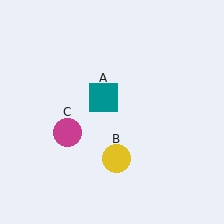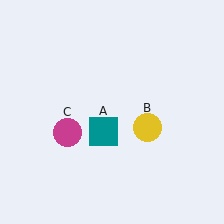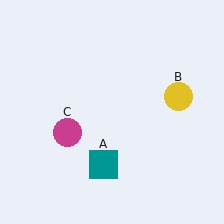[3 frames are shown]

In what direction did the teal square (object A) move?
The teal square (object A) moved down.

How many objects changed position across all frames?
2 objects changed position: teal square (object A), yellow circle (object B).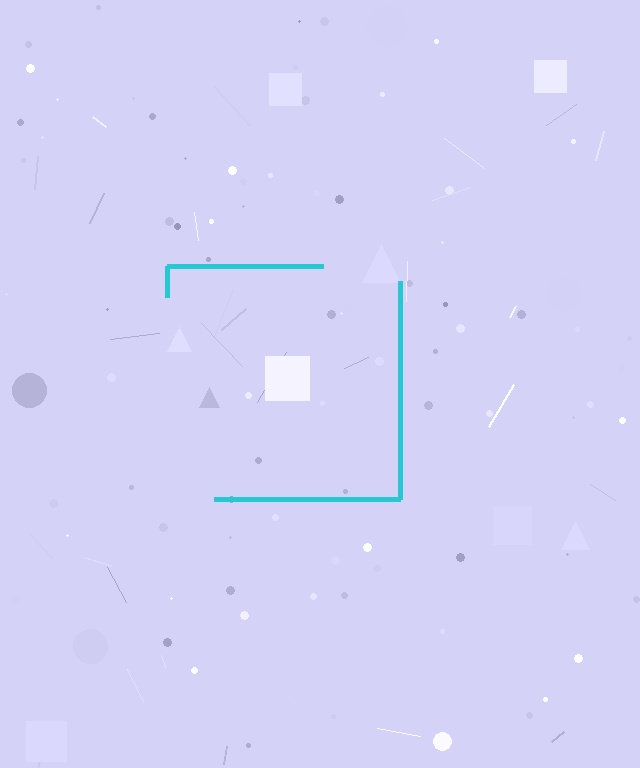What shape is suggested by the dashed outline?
The dashed outline suggests a square.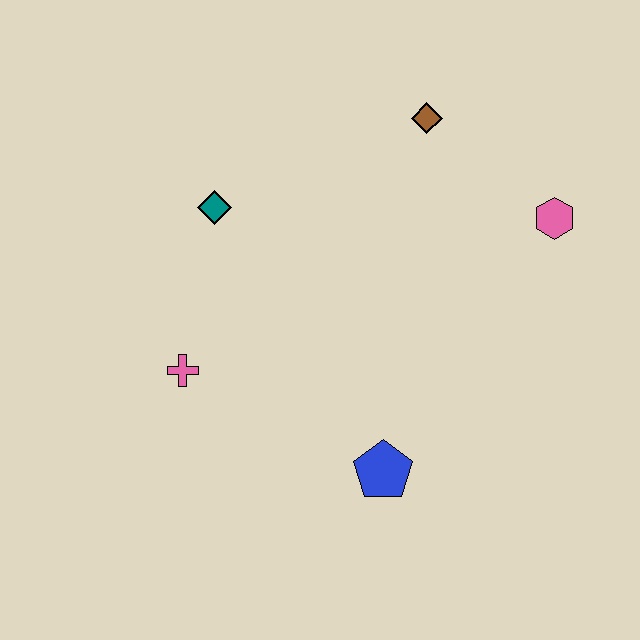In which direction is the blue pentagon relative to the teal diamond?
The blue pentagon is below the teal diamond.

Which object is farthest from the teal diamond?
The pink hexagon is farthest from the teal diamond.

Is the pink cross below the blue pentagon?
No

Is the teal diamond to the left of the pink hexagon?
Yes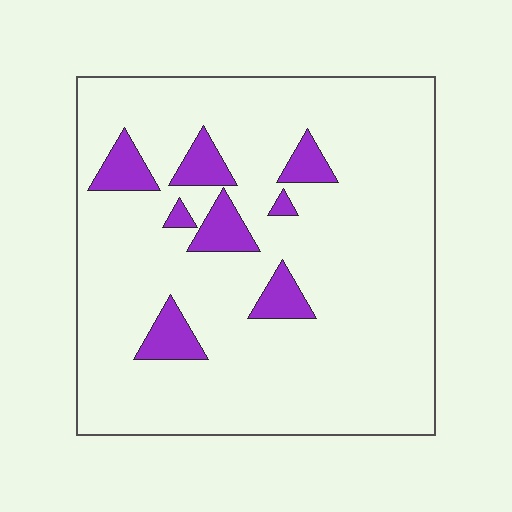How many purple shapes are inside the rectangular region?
8.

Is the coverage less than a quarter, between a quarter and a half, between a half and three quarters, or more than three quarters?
Less than a quarter.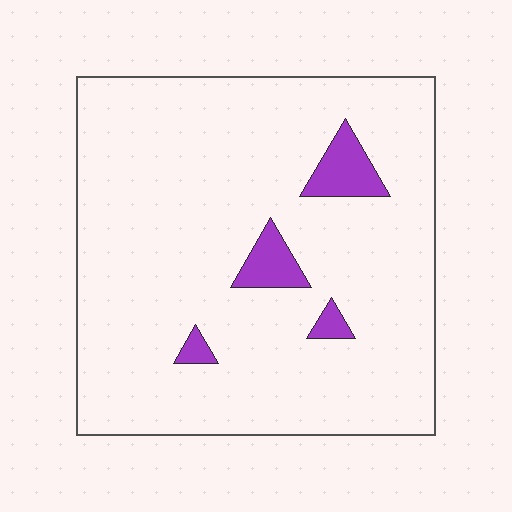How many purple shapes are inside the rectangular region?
4.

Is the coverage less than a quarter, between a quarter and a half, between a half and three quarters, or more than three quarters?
Less than a quarter.